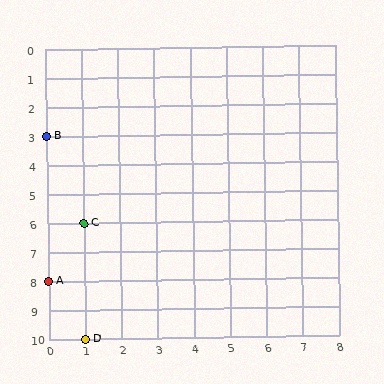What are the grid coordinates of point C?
Point C is at grid coordinates (1, 6).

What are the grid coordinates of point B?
Point B is at grid coordinates (0, 3).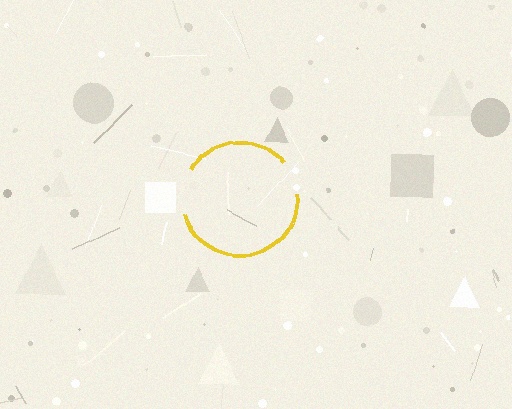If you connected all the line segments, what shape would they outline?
They would outline a circle.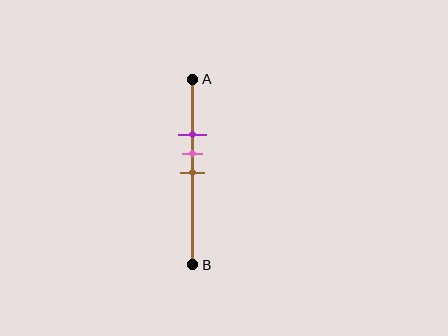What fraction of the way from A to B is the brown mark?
The brown mark is approximately 50% (0.5) of the way from A to B.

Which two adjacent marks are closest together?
The pink and brown marks are the closest adjacent pair.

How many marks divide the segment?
There are 3 marks dividing the segment.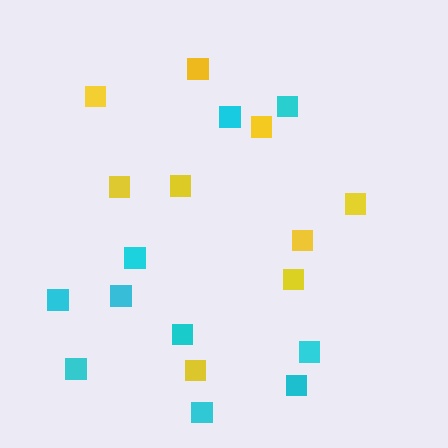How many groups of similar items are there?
There are 2 groups: one group of cyan squares (10) and one group of yellow squares (9).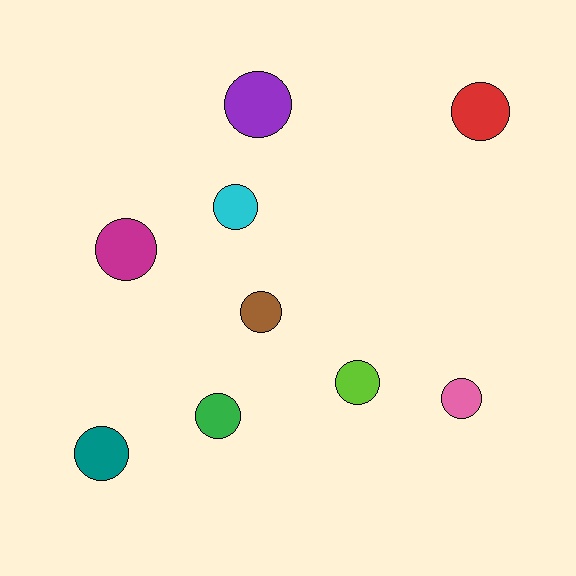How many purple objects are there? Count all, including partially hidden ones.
There is 1 purple object.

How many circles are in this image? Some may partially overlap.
There are 9 circles.